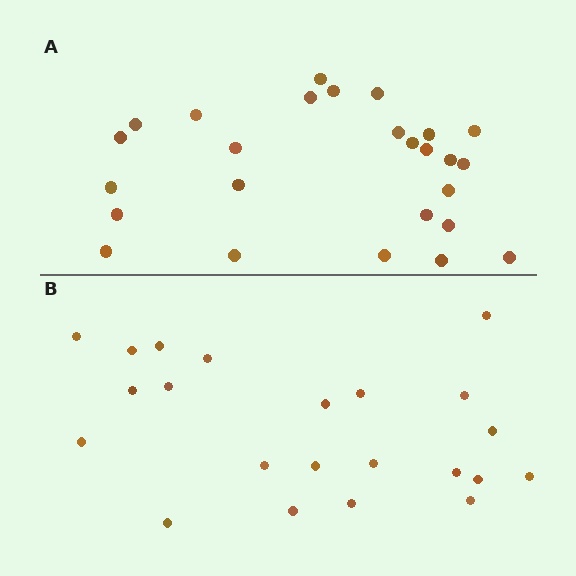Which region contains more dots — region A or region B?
Region A (the top region) has more dots.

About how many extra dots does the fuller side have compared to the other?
Region A has about 4 more dots than region B.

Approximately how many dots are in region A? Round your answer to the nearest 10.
About 30 dots. (The exact count is 26, which rounds to 30.)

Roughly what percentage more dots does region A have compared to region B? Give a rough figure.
About 20% more.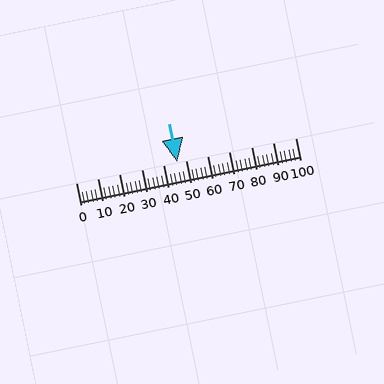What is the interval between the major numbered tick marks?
The major tick marks are spaced 10 units apart.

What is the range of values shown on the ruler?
The ruler shows values from 0 to 100.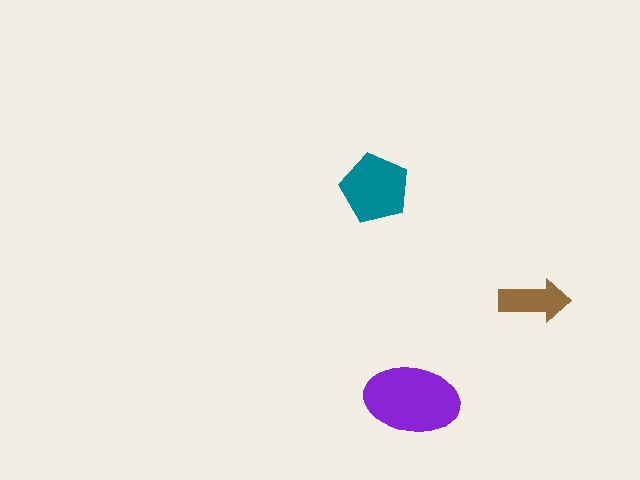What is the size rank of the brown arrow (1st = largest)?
3rd.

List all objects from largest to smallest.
The purple ellipse, the teal pentagon, the brown arrow.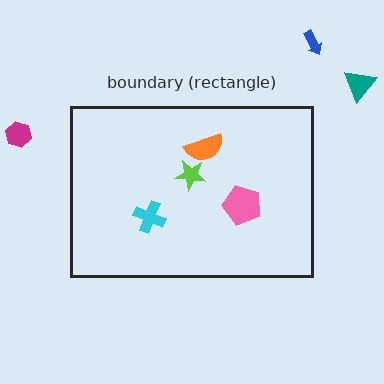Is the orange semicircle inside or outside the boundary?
Inside.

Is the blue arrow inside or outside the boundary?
Outside.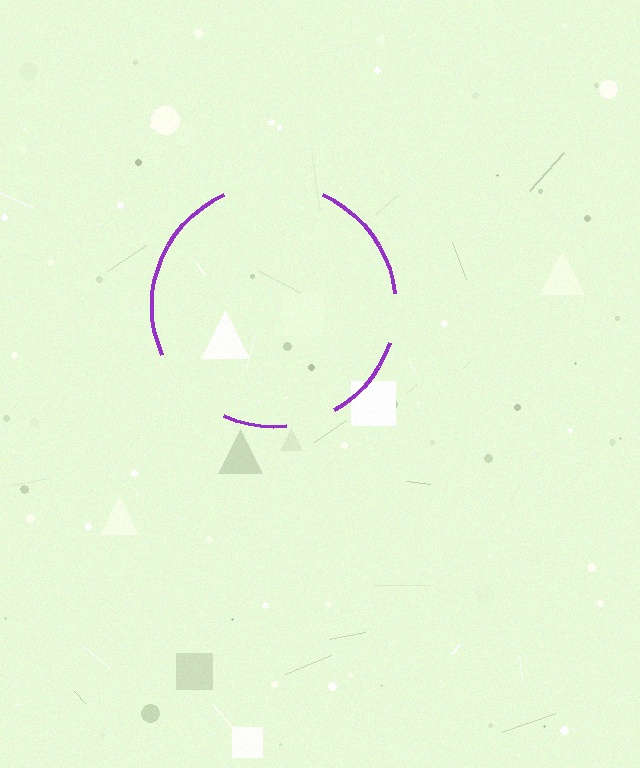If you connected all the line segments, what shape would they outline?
They would outline a circle.